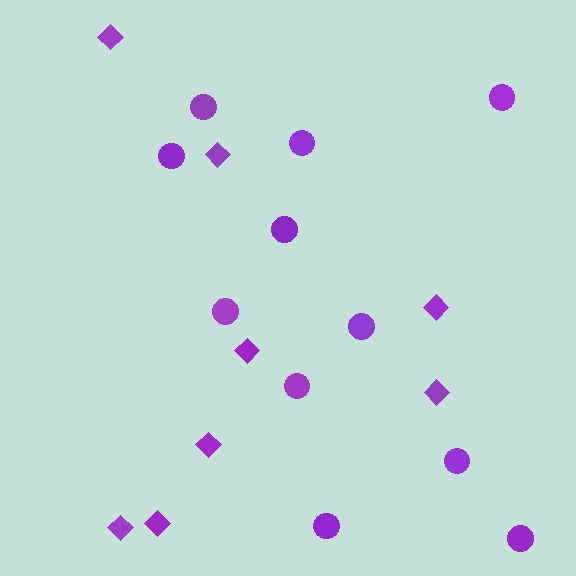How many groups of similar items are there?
There are 2 groups: one group of diamonds (8) and one group of circles (11).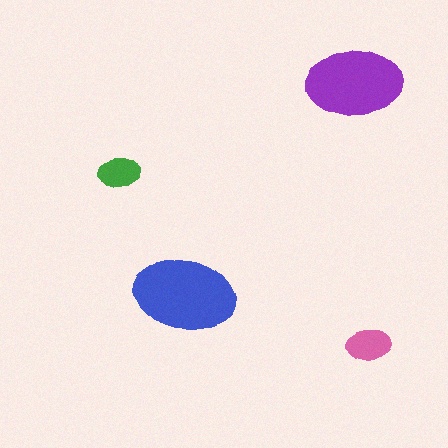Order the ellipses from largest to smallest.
the blue one, the purple one, the pink one, the green one.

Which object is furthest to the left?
The green ellipse is leftmost.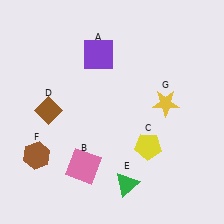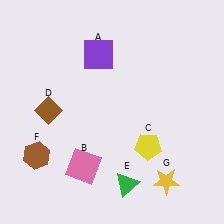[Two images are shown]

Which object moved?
The yellow star (G) moved down.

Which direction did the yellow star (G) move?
The yellow star (G) moved down.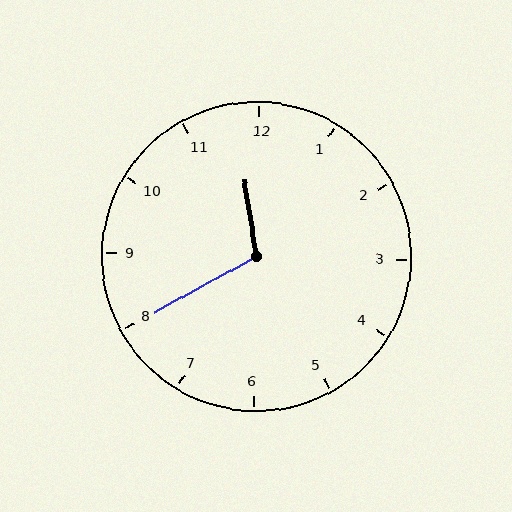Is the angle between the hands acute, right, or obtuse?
It is obtuse.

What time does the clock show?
11:40.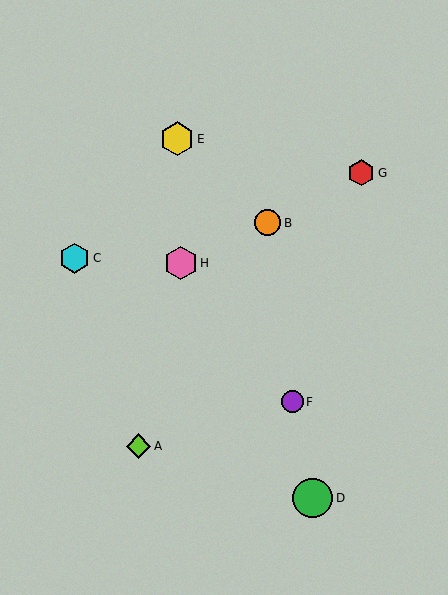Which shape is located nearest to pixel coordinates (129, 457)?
The lime diamond (labeled A) at (138, 446) is nearest to that location.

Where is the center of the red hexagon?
The center of the red hexagon is at (361, 173).